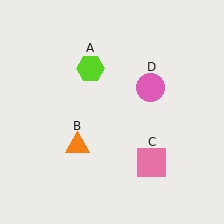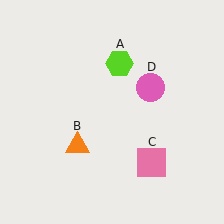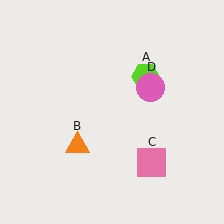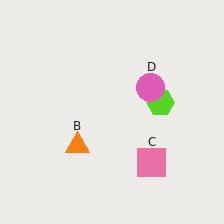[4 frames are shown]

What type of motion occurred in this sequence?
The lime hexagon (object A) rotated clockwise around the center of the scene.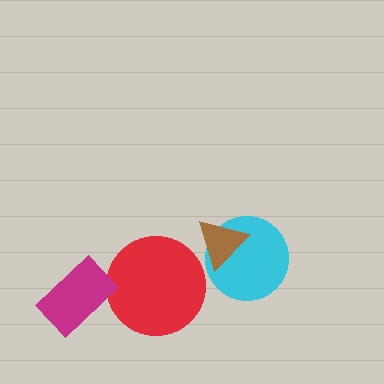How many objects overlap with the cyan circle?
1 object overlaps with the cyan circle.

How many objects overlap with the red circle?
0 objects overlap with the red circle.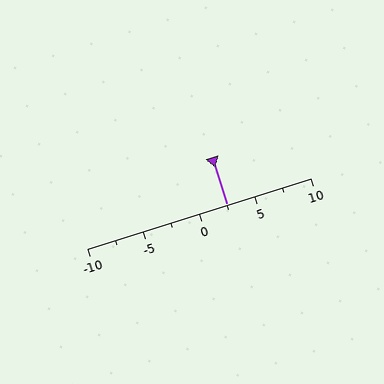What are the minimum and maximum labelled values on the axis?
The axis runs from -10 to 10.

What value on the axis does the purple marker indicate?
The marker indicates approximately 2.5.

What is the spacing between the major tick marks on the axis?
The major ticks are spaced 5 apart.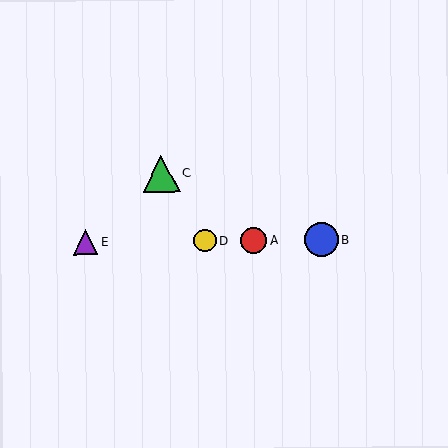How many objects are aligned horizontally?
4 objects (A, B, D, E) are aligned horizontally.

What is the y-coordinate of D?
Object D is at y≈241.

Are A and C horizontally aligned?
No, A is at y≈240 and C is at y≈173.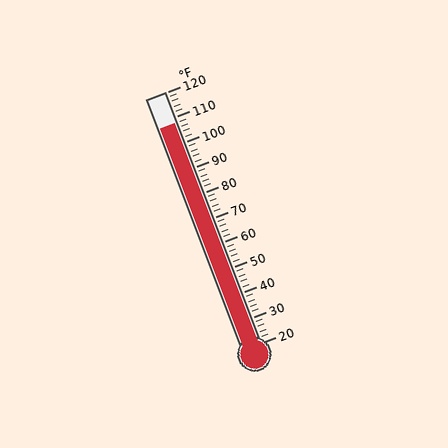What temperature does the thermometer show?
The thermometer shows approximately 108°F.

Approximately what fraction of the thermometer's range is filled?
The thermometer is filled to approximately 90% of its range.